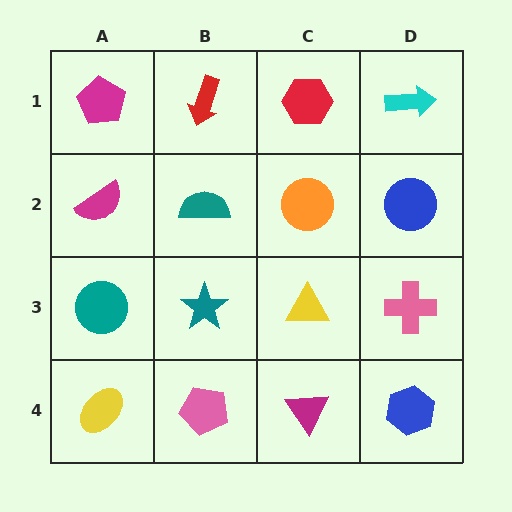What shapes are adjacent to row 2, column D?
A cyan arrow (row 1, column D), a pink cross (row 3, column D), an orange circle (row 2, column C).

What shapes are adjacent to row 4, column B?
A teal star (row 3, column B), a yellow ellipse (row 4, column A), a magenta triangle (row 4, column C).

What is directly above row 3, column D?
A blue circle.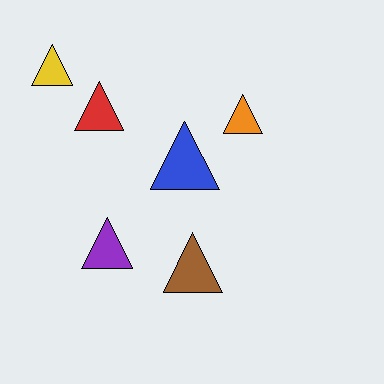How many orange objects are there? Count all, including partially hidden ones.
There is 1 orange object.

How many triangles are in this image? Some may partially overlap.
There are 6 triangles.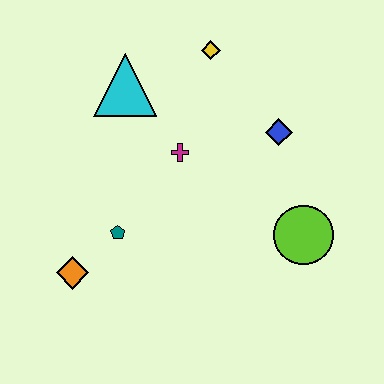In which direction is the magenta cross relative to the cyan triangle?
The magenta cross is below the cyan triangle.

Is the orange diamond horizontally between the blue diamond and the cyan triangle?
No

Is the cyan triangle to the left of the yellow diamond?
Yes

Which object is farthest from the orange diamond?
The yellow diamond is farthest from the orange diamond.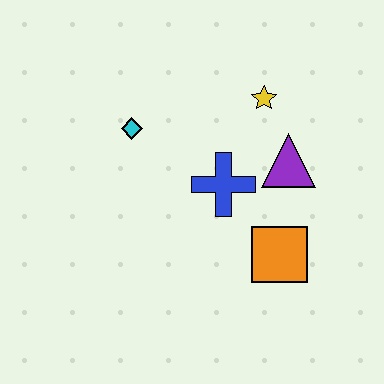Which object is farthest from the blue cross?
The cyan diamond is farthest from the blue cross.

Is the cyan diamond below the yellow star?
Yes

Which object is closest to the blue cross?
The purple triangle is closest to the blue cross.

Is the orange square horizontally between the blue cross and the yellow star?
No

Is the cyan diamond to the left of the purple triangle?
Yes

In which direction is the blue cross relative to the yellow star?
The blue cross is below the yellow star.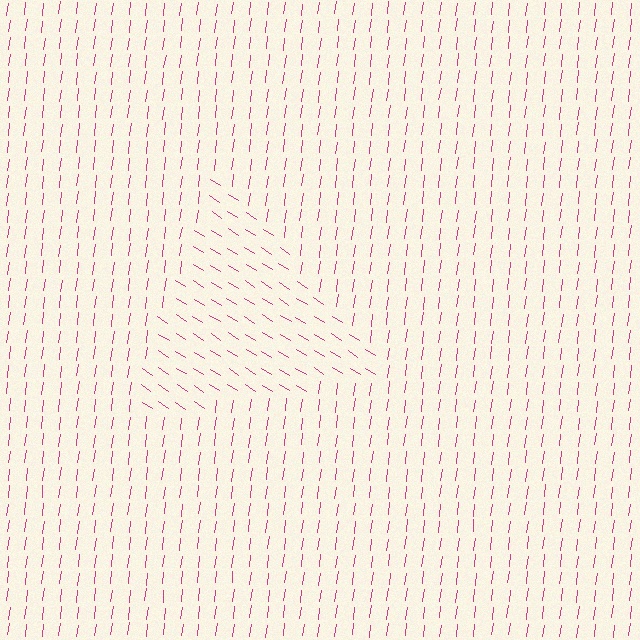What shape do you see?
I see a triangle.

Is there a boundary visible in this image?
Yes, there is a texture boundary formed by a change in line orientation.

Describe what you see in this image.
The image is filled with small magenta line segments. A triangle region in the image has lines oriented differently from the surrounding lines, creating a visible texture boundary.